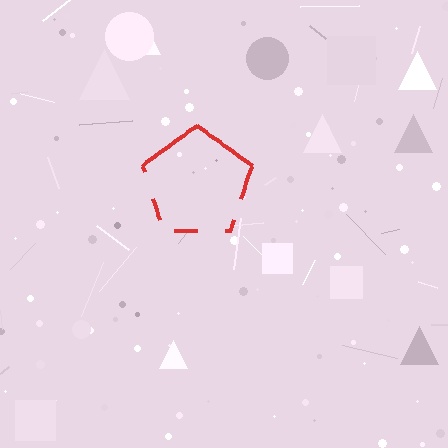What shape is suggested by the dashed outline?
The dashed outline suggests a pentagon.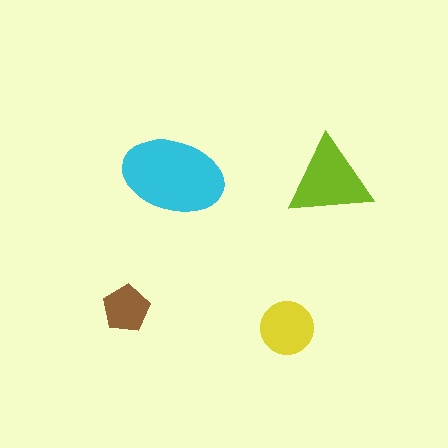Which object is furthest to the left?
The brown pentagon is leftmost.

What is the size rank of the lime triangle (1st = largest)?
2nd.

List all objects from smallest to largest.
The brown pentagon, the yellow circle, the lime triangle, the cyan ellipse.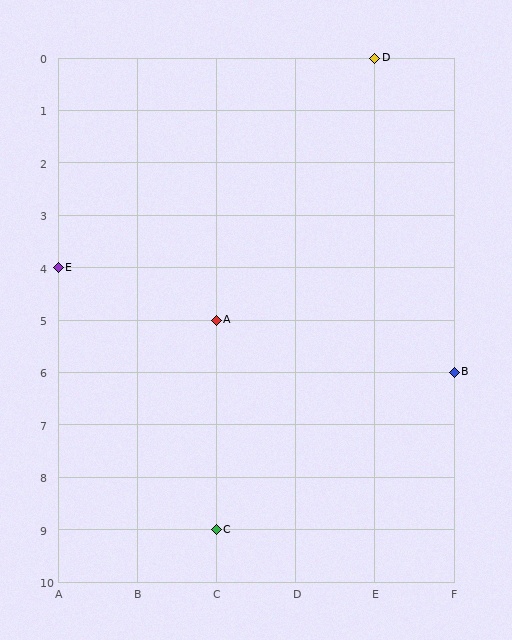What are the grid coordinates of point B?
Point B is at grid coordinates (F, 6).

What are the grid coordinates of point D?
Point D is at grid coordinates (E, 0).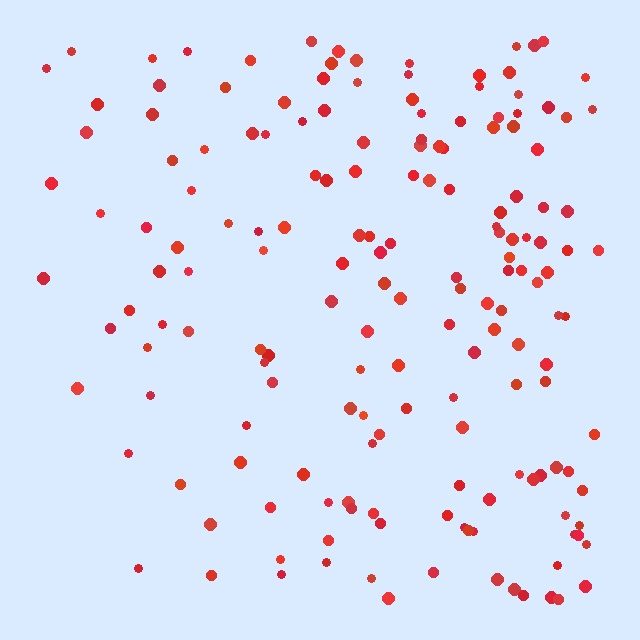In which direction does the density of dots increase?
From left to right, with the right side densest.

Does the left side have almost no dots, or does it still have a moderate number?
Still a moderate number, just noticeably fewer than the right.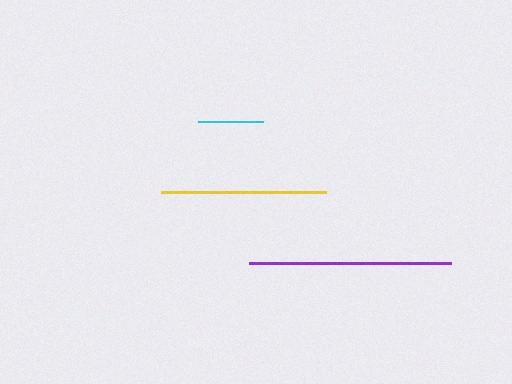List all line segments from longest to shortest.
From longest to shortest: purple, yellow, cyan.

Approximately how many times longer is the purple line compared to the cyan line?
The purple line is approximately 3.1 times the length of the cyan line.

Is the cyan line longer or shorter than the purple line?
The purple line is longer than the cyan line.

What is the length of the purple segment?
The purple segment is approximately 202 pixels long.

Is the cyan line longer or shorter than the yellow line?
The yellow line is longer than the cyan line.